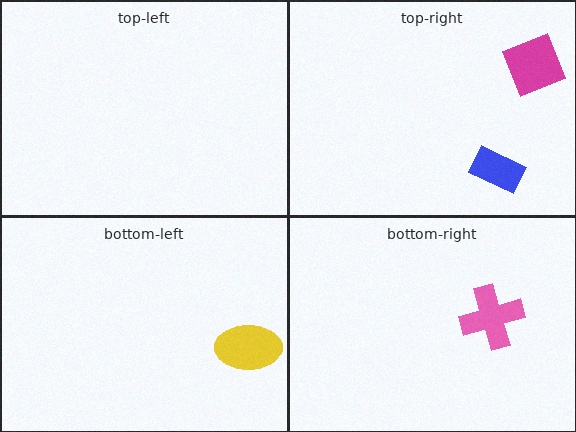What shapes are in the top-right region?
The magenta square, the blue rectangle.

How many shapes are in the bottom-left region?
1.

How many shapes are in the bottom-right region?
1.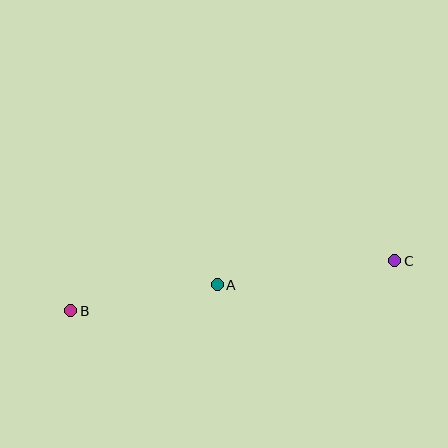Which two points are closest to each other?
Points A and B are closest to each other.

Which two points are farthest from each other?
Points B and C are farthest from each other.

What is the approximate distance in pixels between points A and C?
The distance between A and C is approximately 179 pixels.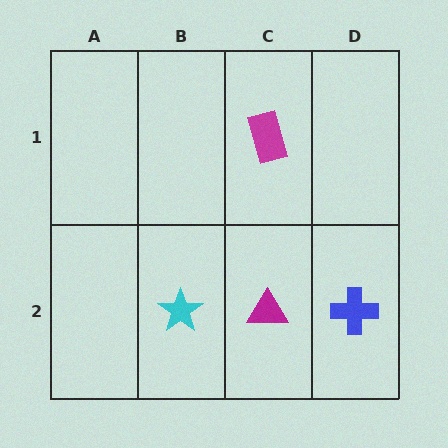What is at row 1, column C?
A magenta rectangle.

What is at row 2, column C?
A magenta triangle.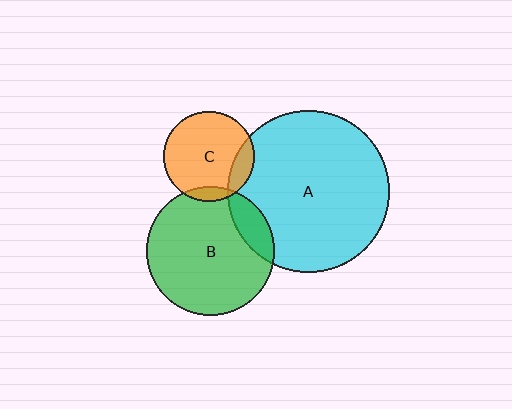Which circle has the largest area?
Circle A (cyan).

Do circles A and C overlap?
Yes.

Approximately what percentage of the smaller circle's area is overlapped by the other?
Approximately 15%.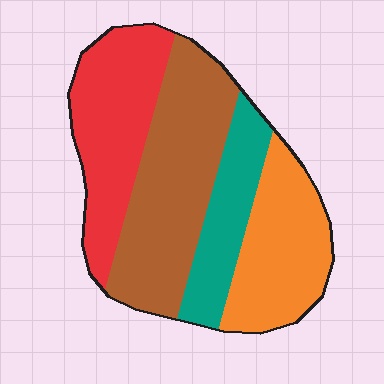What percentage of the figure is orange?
Orange takes up between a sixth and a third of the figure.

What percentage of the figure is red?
Red covers about 25% of the figure.